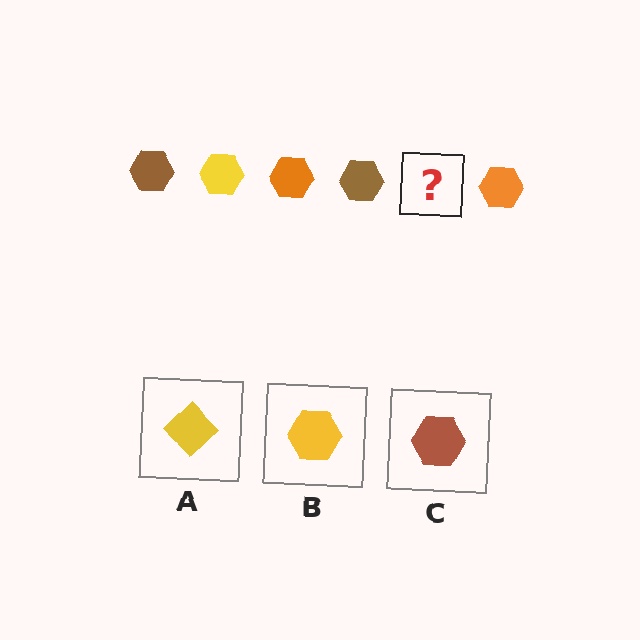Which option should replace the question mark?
Option B.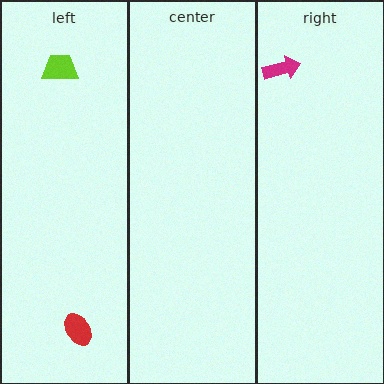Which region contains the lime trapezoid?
The left region.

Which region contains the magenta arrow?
The right region.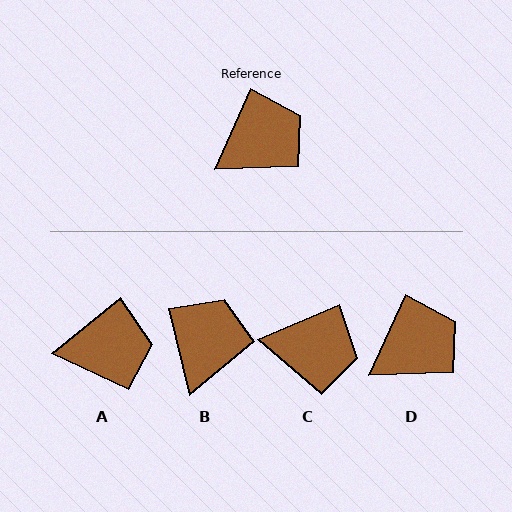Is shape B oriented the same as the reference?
No, it is off by about 37 degrees.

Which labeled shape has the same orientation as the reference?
D.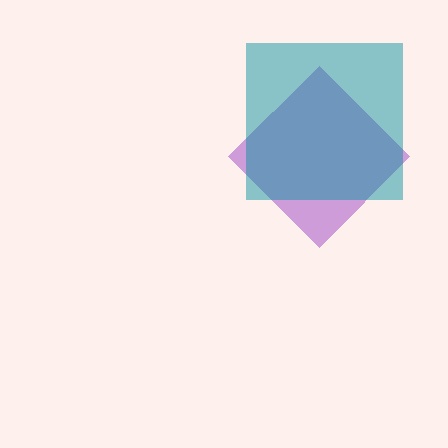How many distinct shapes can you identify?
There are 2 distinct shapes: a purple diamond, a teal square.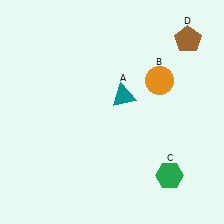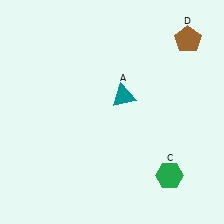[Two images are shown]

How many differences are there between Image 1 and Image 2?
There is 1 difference between the two images.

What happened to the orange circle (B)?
The orange circle (B) was removed in Image 2. It was in the top-right area of Image 1.